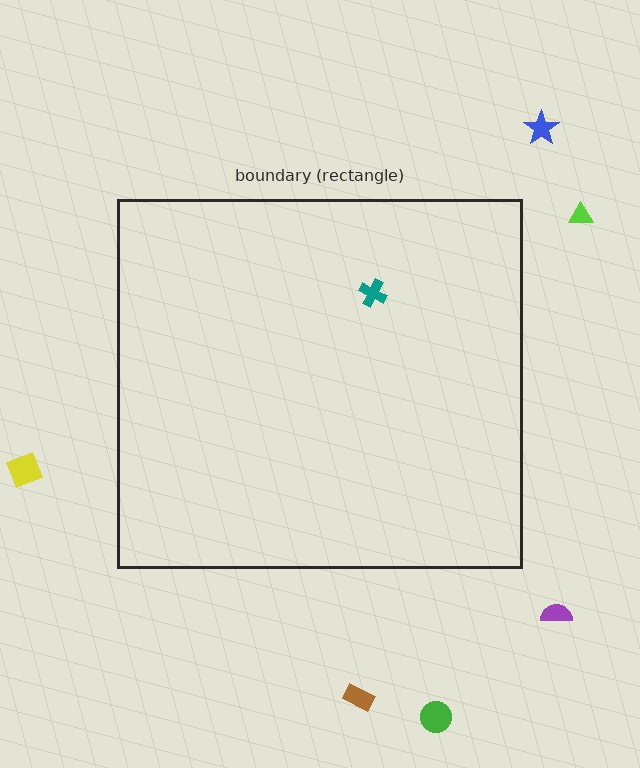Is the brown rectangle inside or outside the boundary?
Outside.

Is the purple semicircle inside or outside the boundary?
Outside.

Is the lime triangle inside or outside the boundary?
Outside.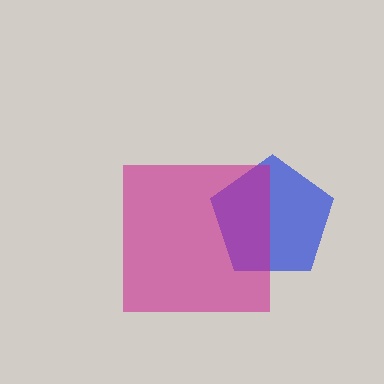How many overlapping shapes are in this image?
There are 2 overlapping shapes in the image.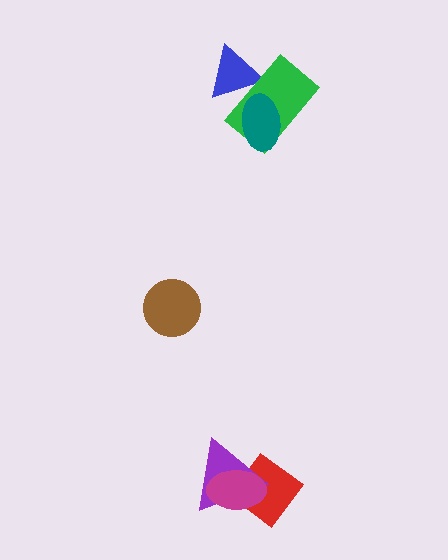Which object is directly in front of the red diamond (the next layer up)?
The purple triangle is directly in front of the red diamond.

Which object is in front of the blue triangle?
The green rectangle is in front of the blue triangle.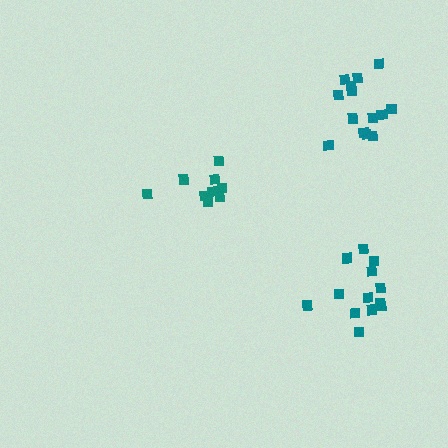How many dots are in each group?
Group 1: 9 dots, Group 2: 14 dots, Group 3: 13 dots (36 total).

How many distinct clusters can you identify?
There are 3 distinct clusters.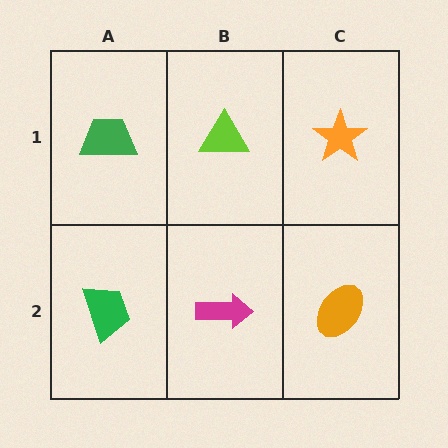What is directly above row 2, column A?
A green trapezoid.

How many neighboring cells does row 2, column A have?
2.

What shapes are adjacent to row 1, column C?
An orange ellipse (row 2, column C), a lime triangle (row 1, column B).